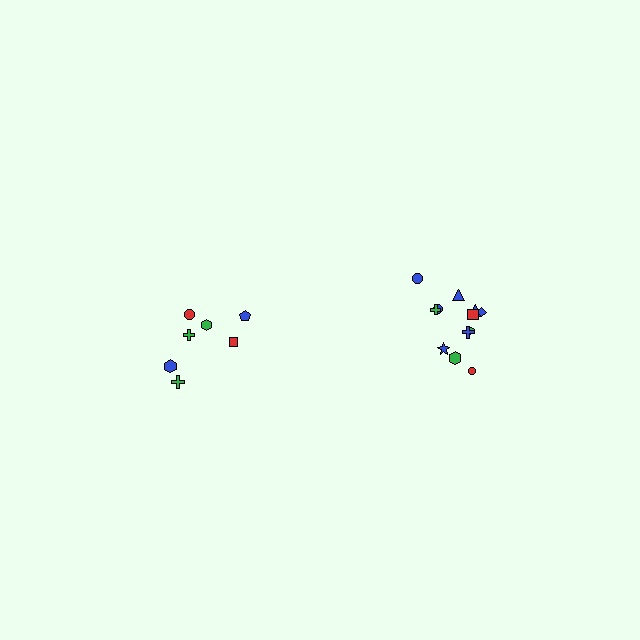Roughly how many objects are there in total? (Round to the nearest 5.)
Roughly 20 objects in total.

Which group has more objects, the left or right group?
The right group.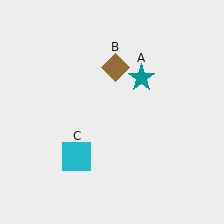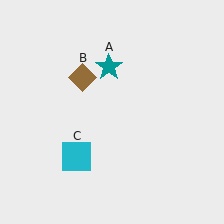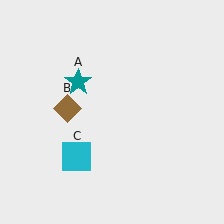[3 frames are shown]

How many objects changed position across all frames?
2 objects changed position: teal star (object A), brown diamond (object B).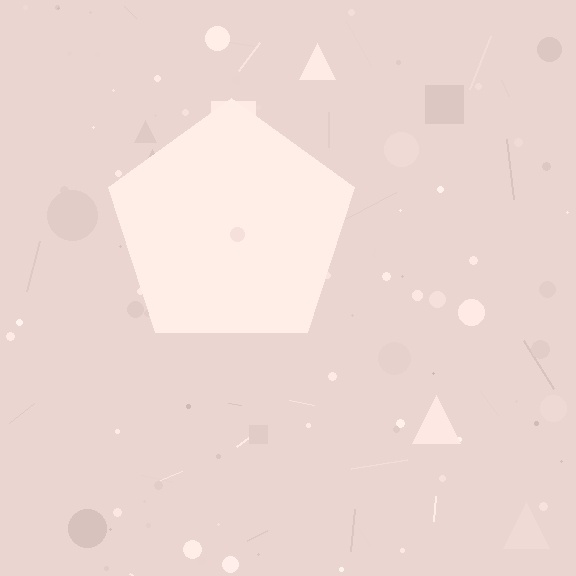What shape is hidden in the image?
A pentagon is hidden in the image.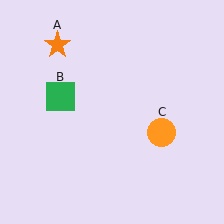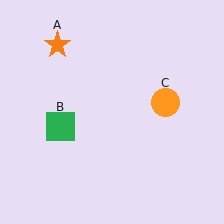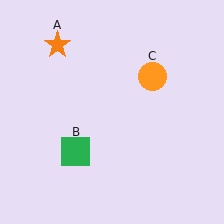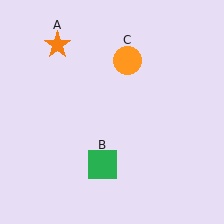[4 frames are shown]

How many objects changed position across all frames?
2 objects changed position: green square (object B), orange circle (object C).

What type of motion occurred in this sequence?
The green square (object B), orange circle (object C) rotated counterclockwise around the center of the scene.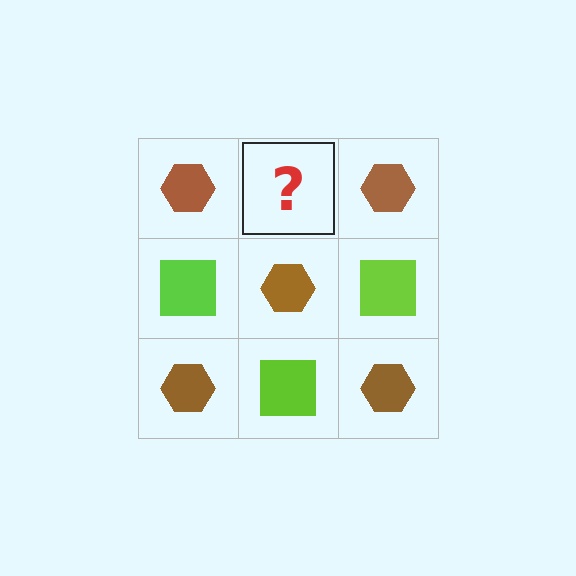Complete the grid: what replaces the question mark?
The question mark should be replaced with a lime square.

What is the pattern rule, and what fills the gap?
The rule is that it alternates brown hexagon and lime square in a checkerboard pattern. The gap should be filled with a lime square.